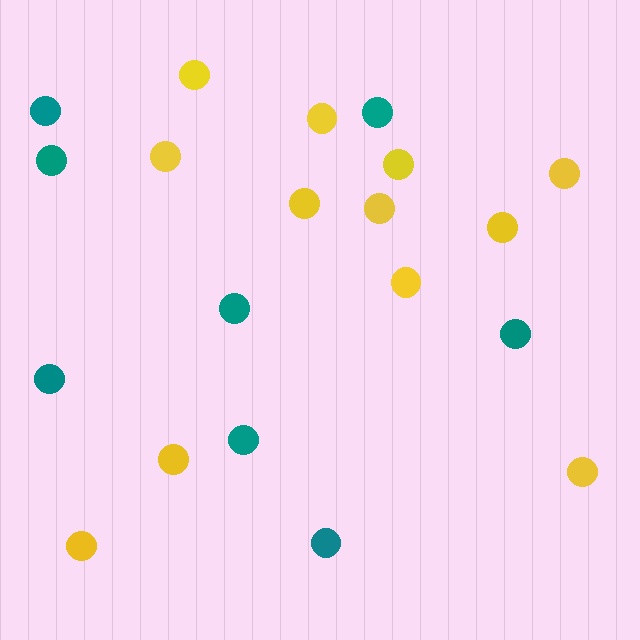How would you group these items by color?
There are 2 groups: one group of yellow circles (12) and one group of teal circles (8).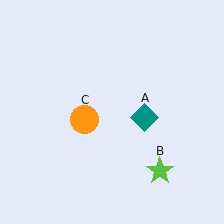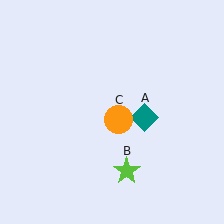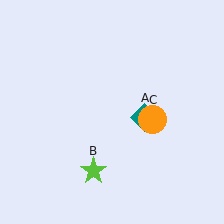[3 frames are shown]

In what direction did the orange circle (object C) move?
The orange circle (object C) moved right.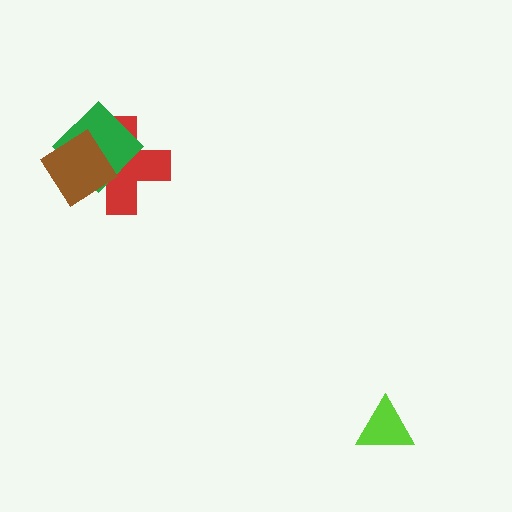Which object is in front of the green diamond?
The brown diamond is in front of the green diamond.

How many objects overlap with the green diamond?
2 objects overlap with the green diamond.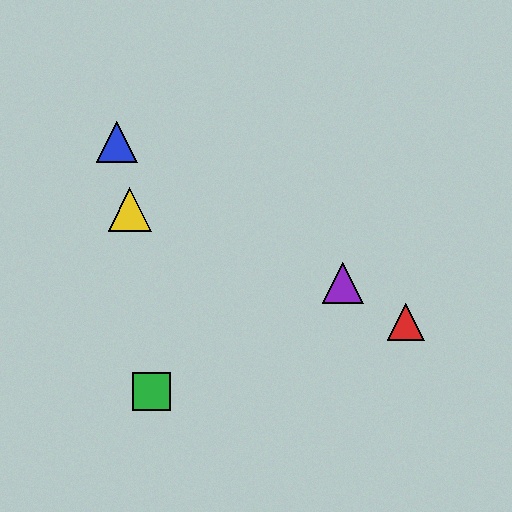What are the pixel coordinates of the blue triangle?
The blue triangle is at (117, 142).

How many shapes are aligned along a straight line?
3 shapes (the red triangle, the blue triangle, the purple triangle) are aligned along a straight line.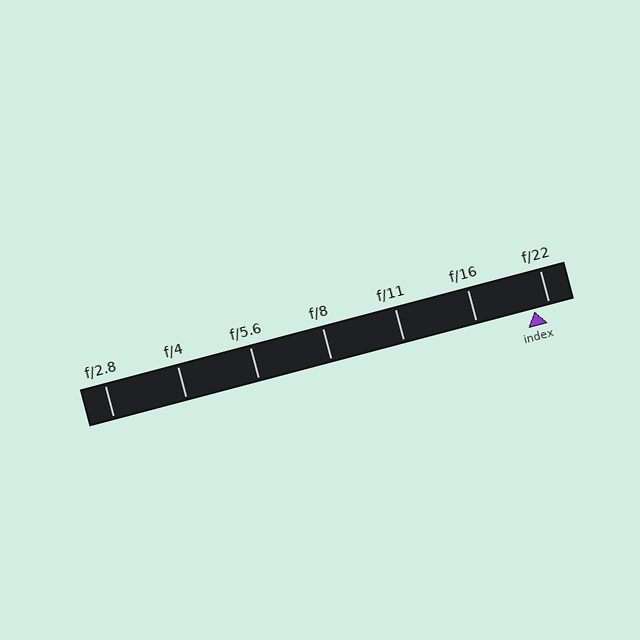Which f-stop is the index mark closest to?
The index mark is closest to f/22.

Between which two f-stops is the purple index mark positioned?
The index mark is between f/16 and f/22.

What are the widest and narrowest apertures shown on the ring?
The widest aperture shown is f/2.8 and the narrowest is f/22.